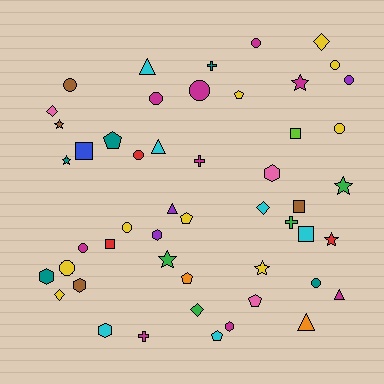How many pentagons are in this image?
There are 6 pentagons.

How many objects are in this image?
There are 50 objects.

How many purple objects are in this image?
There are 3 purple objects.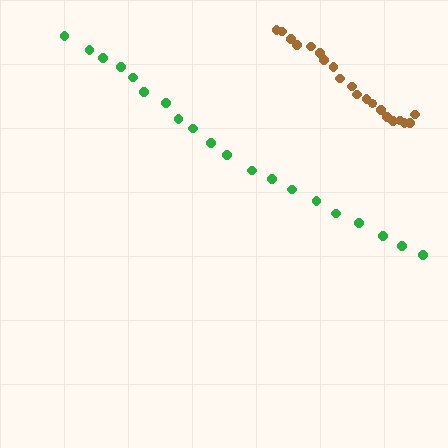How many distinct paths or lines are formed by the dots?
There are 2 distinct paths.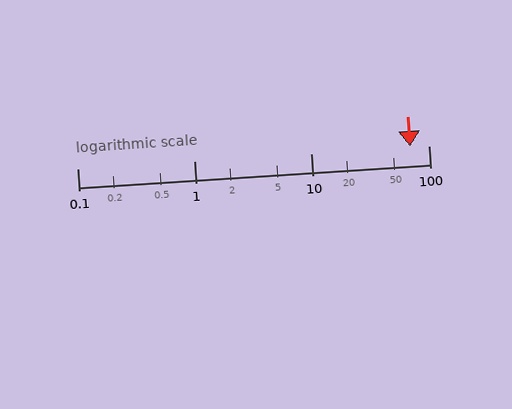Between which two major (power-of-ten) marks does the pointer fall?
The pointer is between 10 and 100.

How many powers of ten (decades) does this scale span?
The scale spans 3 decades, from 0.1 to 100.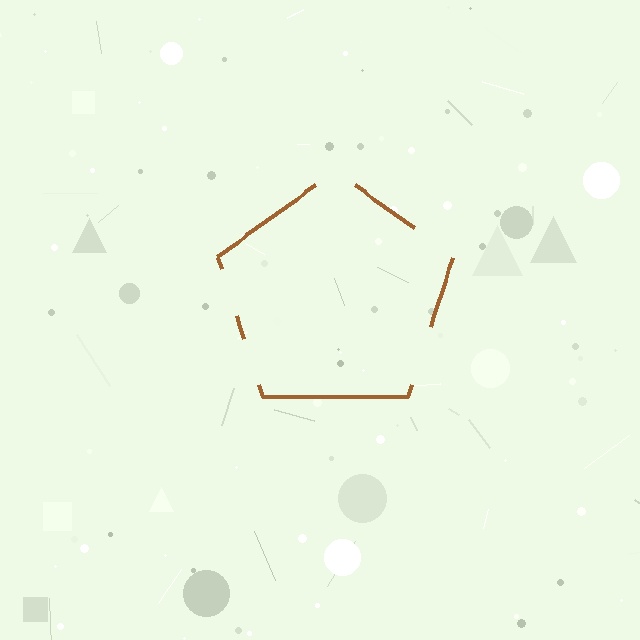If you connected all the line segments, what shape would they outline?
They would outline a pentagon.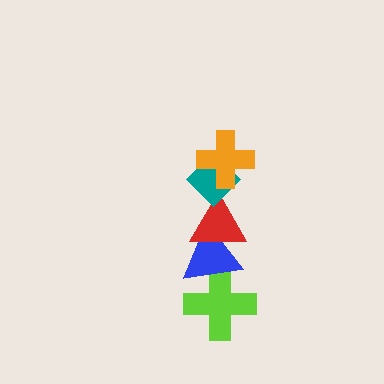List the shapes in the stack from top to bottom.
From top to bottom: the orange cross, the teal diamond, the red triangle, the blue triangle, the lime cross.